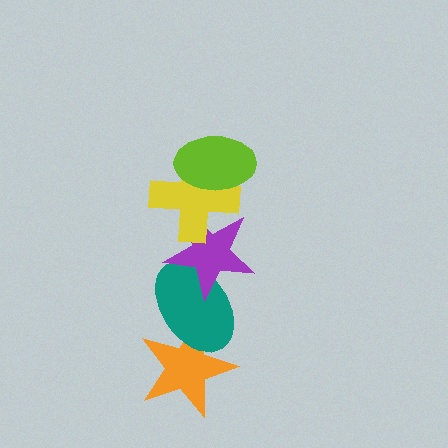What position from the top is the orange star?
The orange star is 5th from the top.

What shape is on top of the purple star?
The yellow cross is on top of the purple star.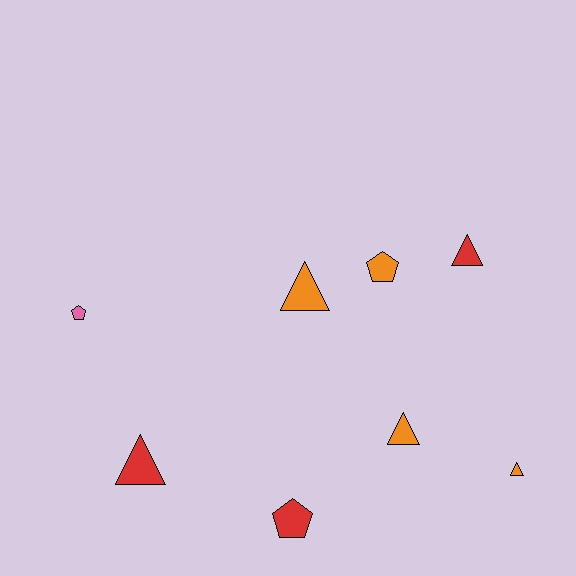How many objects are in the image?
There are 8 objects.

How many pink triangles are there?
There are no pink triangles.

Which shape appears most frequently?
Triangle, with 5 objects.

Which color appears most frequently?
Orange, with 4 objects.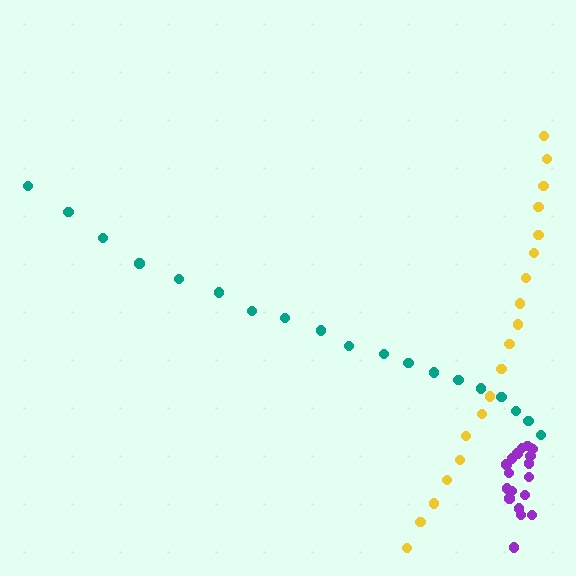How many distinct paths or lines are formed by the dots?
There are 3 distinct paths.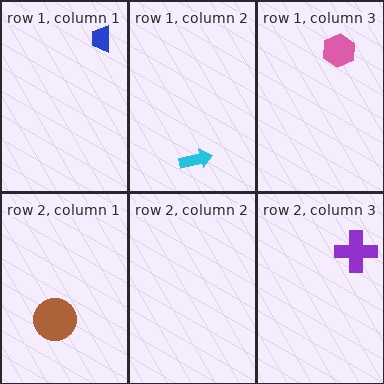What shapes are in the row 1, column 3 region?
The pink hexagon.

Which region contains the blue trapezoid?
The row 1, column 1 region.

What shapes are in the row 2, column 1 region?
The brown circle.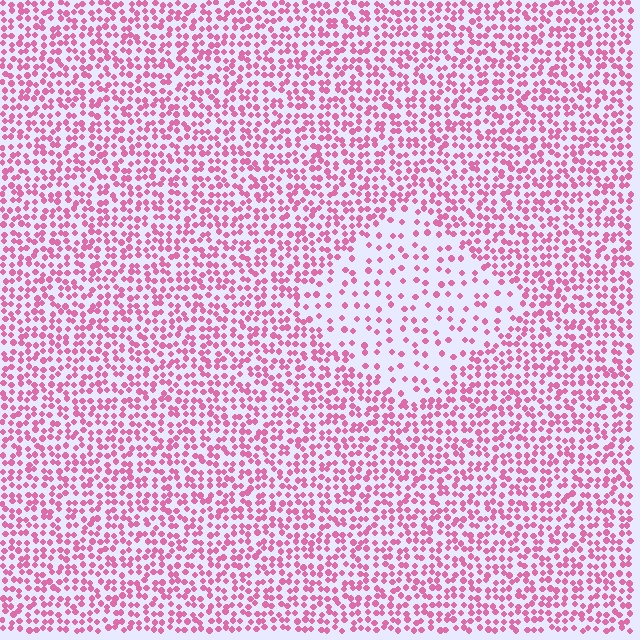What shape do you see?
I see a diamond.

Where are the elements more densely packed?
The elements are more densely packed outside the diamond boundary.